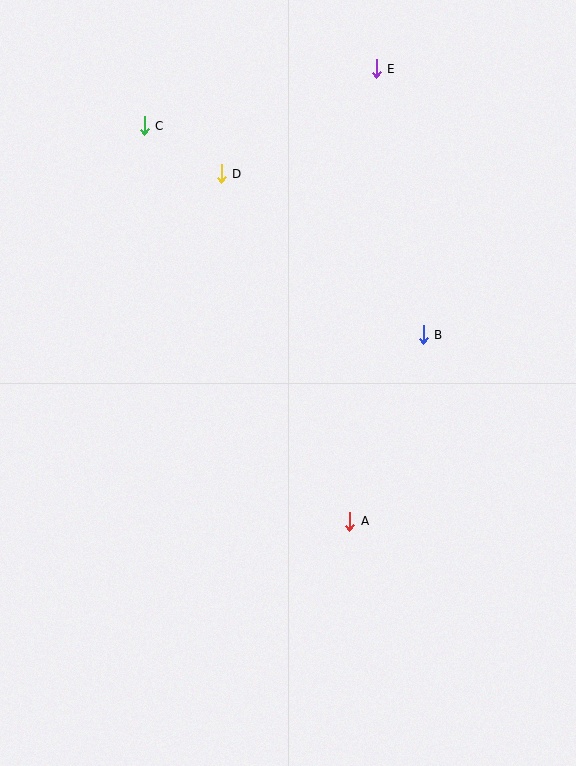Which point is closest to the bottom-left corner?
Point A is closest to the bottom-left corner.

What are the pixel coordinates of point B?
Point B is at (423, 335).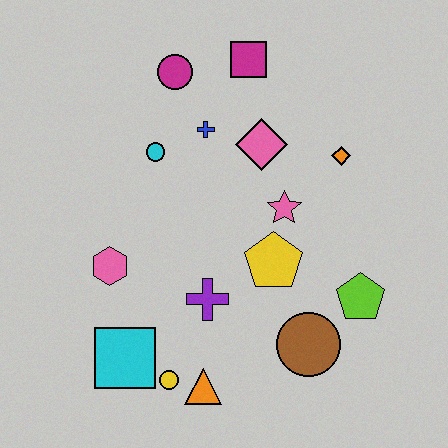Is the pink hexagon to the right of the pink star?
No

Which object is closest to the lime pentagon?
The brown circle is closest to the lime pentagon.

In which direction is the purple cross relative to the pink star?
The purple cross is below the pink star.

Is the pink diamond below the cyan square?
No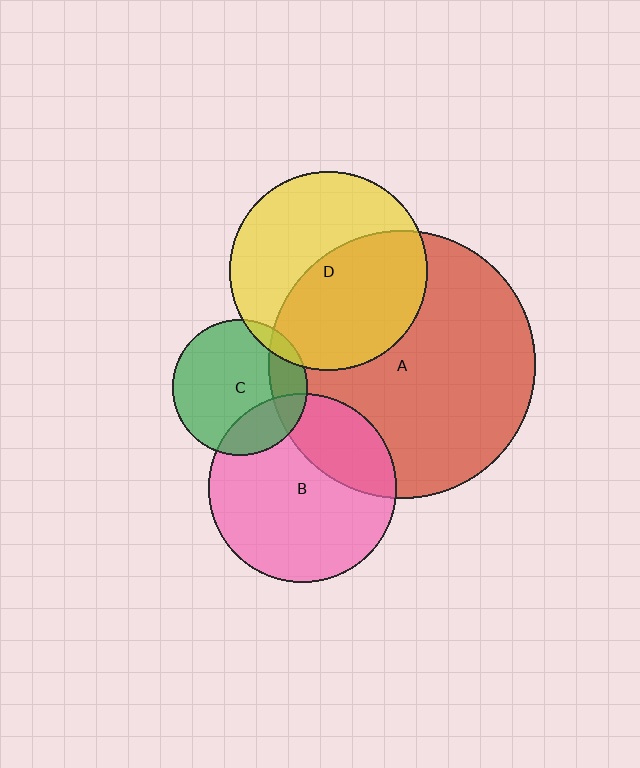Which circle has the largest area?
Circle A (red).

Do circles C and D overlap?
Yes.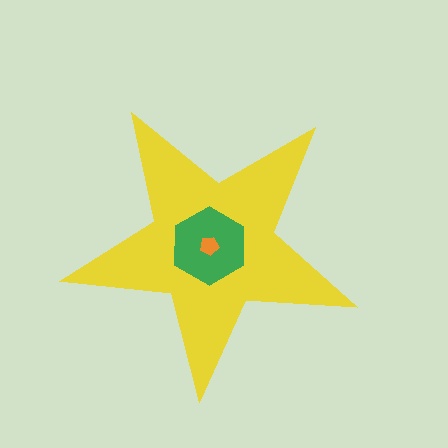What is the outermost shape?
The yellow star.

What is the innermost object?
The orange pentagon.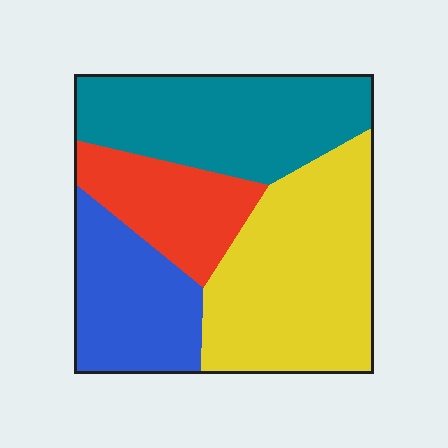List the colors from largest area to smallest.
From largest to smallest: yellow, teal, blue, red.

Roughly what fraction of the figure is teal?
Teal covers 29% of the figure.